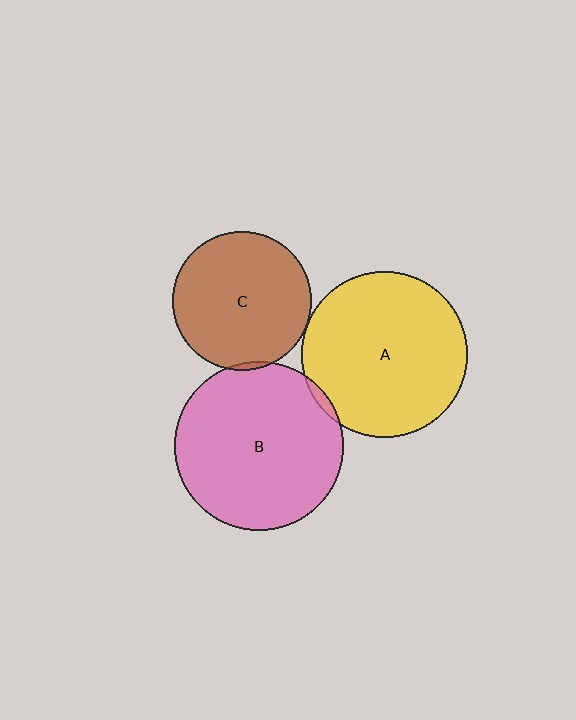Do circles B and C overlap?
Yes.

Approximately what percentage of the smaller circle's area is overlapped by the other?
Approximately 5%.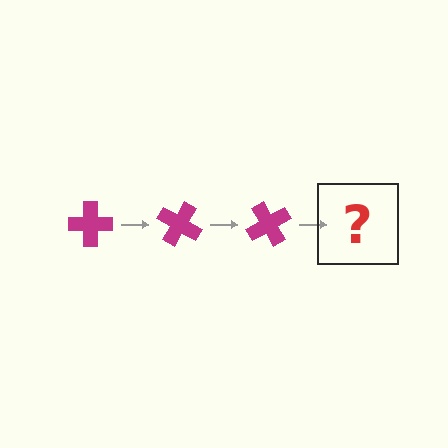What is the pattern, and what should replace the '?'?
The pattern is that the cross rotates 30 degrees each step. The '?' should be a magenta cross rotated 90 degrees.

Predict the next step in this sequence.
The next step is a magenta cross rotated 90 degrees.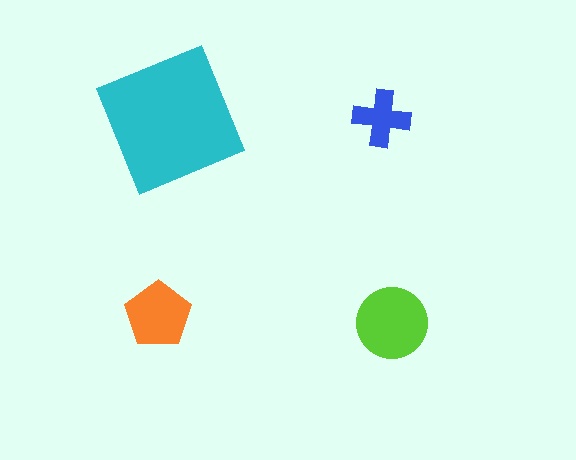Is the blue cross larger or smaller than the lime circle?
Smaller.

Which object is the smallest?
The blue cross.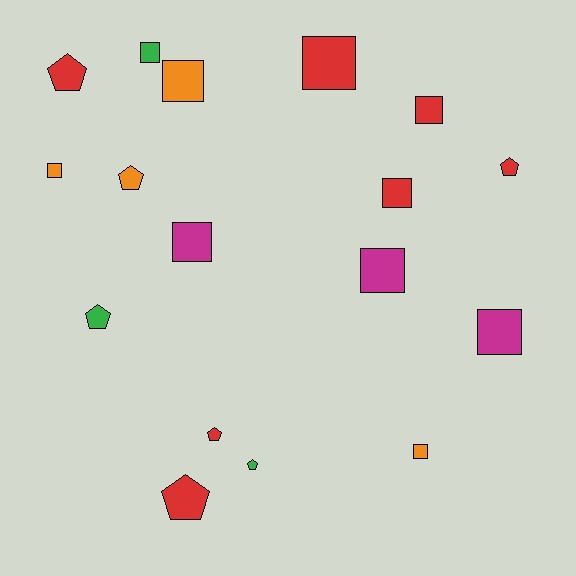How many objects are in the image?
There are 17 objects.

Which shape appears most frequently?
Square, with 10 objects.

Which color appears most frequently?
Red, with 7 objects.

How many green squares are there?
There is 1 green square.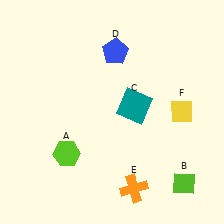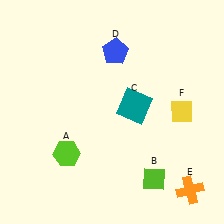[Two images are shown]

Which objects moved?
The objects that moved are: the lime diamond (B), the orange cross (E).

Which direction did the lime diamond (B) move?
The lime diamond (B) moved left.